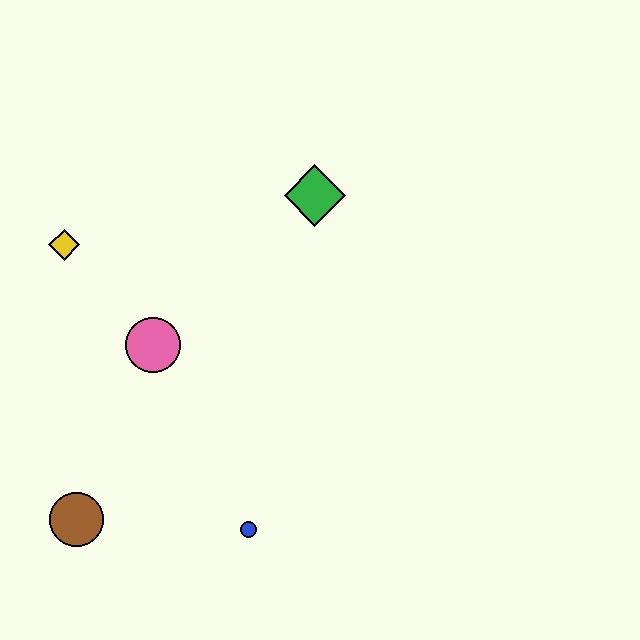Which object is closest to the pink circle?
The yellow diamond is closest to the pink circle.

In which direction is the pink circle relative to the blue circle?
The pink circle is above the blue circle.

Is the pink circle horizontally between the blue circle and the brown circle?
Yes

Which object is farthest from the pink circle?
The green diamond is farthest from the pink circle.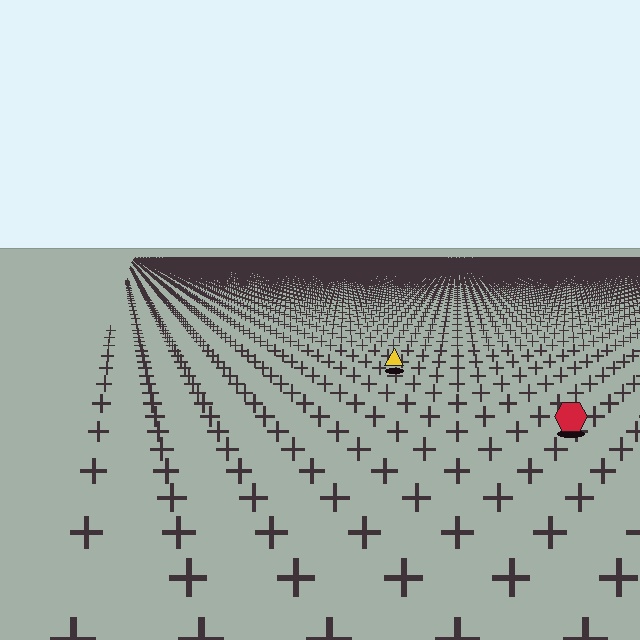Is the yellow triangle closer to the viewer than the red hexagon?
No. The red hexagon is closer — you can tell from the texture gradient: the ground texture is coarser near it.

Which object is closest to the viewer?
The red hexagon is closest. The texture marks near it are larger and more spread out.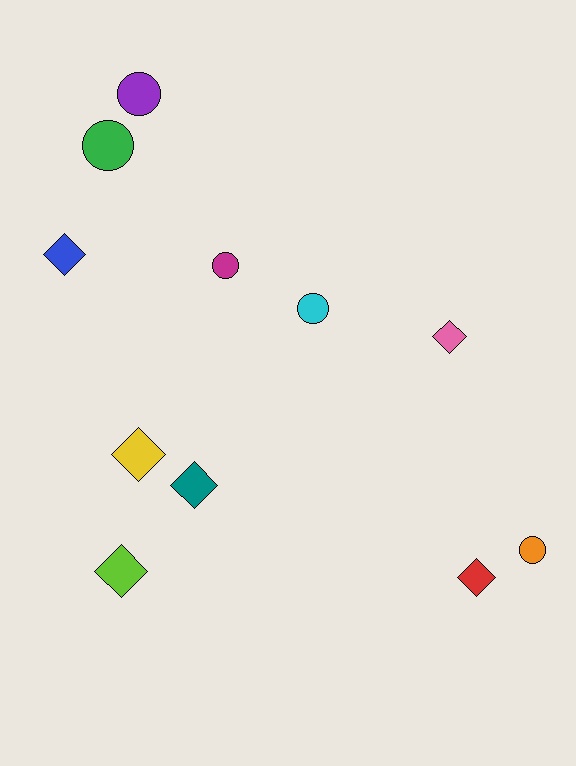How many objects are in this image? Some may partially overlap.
There are 11 objects.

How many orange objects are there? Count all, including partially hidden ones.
There is 1 orange object.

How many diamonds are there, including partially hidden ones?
There are 6 diamonds.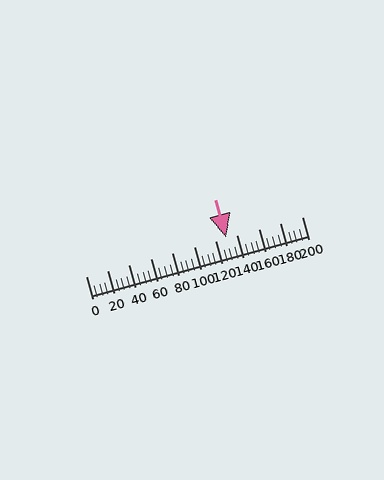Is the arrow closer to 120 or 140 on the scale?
The arrow is closer to 120.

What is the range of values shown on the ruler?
The ruler shows values from 0 to 200.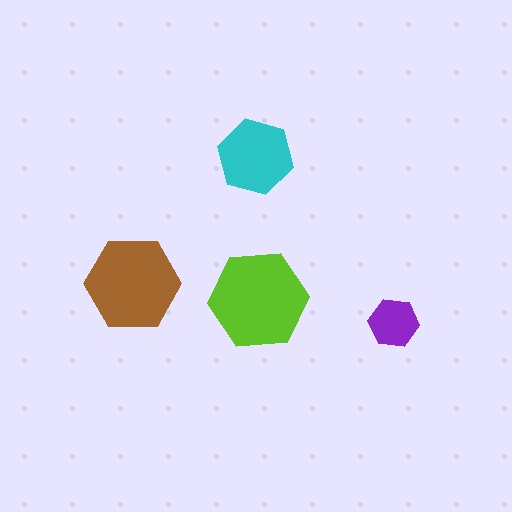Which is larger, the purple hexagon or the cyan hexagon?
The cyan one.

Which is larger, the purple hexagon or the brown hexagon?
The brown one.